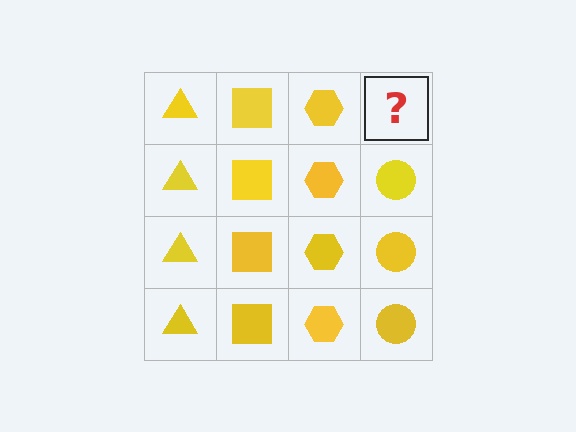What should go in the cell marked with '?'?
The missing cell should contain a yellow circle.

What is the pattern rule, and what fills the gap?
The rule is that each column has a consistent shape. The gap should be filled with a yellow circle.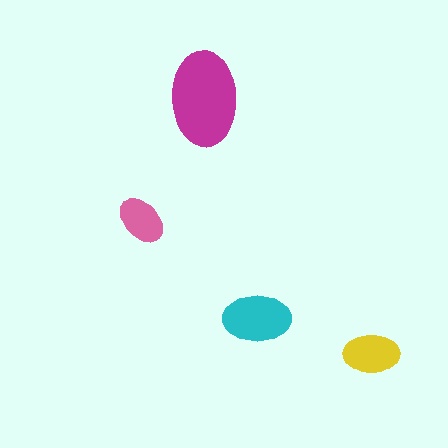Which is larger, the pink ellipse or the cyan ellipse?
The cyan one.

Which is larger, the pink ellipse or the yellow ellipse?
The yellow one.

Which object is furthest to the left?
The pink ellipse is leftmost.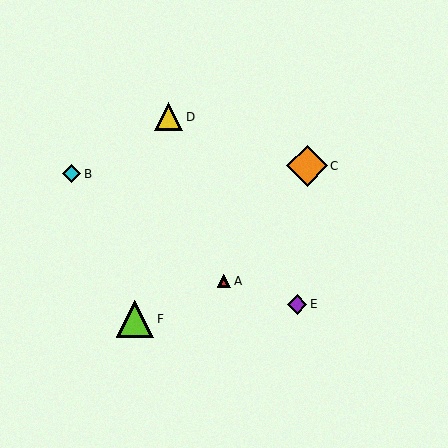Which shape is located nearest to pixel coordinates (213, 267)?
The red triangle (labeled A) at (224, 281) is nearest to that location.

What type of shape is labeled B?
Shape B is a cyan diamond.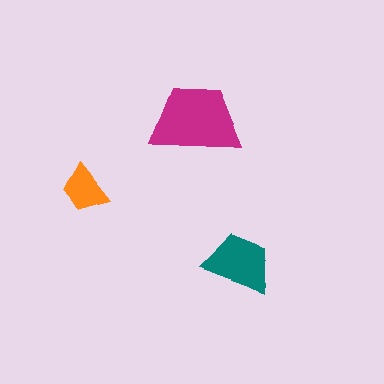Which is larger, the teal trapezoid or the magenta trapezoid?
The magenta one.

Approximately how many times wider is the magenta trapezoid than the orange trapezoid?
About 2 times wider.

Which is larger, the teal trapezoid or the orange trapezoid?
The teal one.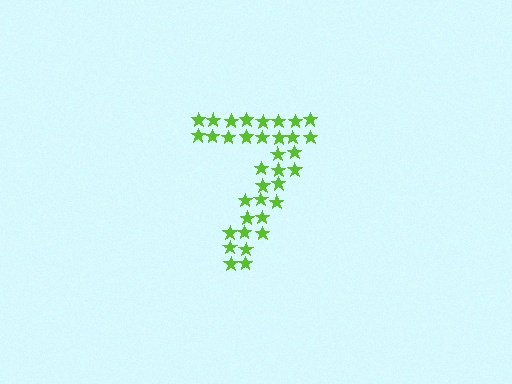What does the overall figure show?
The overall figure shows the digit 7.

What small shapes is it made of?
It is made of small stars.